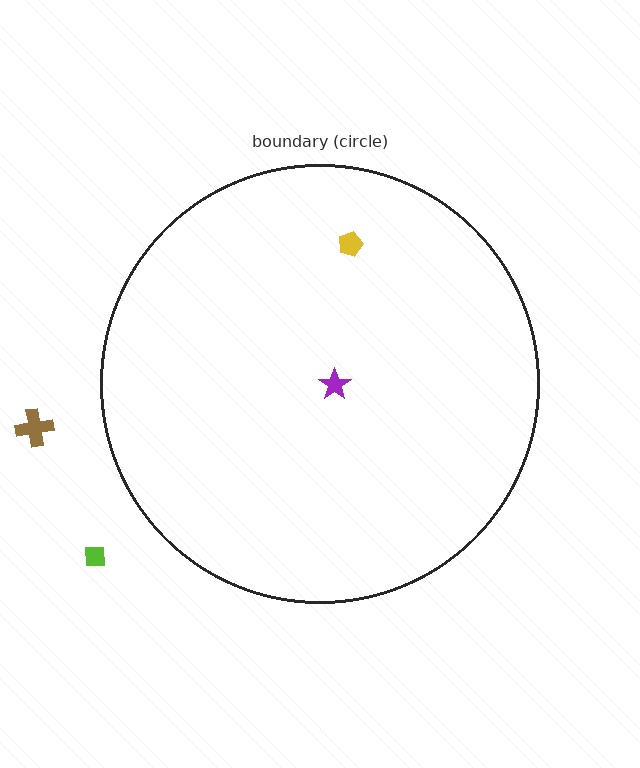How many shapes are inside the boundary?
2 inside, 2 outside.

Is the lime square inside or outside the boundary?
Outside.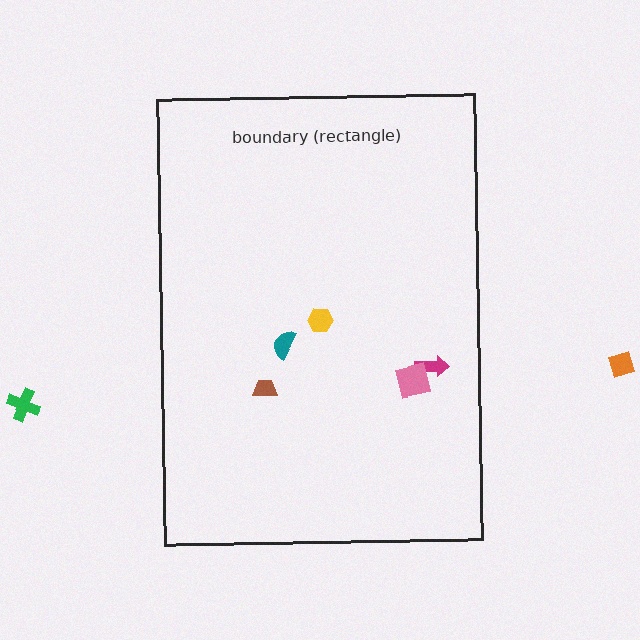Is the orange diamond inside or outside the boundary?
Outside.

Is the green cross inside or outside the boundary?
Outside.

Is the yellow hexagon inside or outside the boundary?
Inside.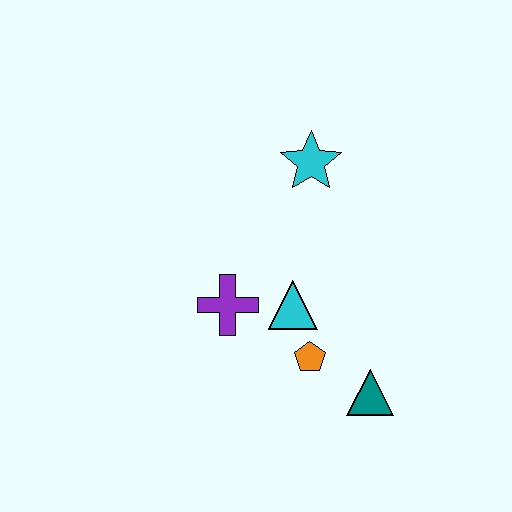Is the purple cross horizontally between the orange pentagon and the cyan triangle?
No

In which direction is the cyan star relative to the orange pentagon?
The cyan star is above the orange pentagon.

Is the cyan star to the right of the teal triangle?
No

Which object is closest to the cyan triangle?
The orange pentagon is closest to the cyan triangle.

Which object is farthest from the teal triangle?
The cyan star is farthest from the teal triangle.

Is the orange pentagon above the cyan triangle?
No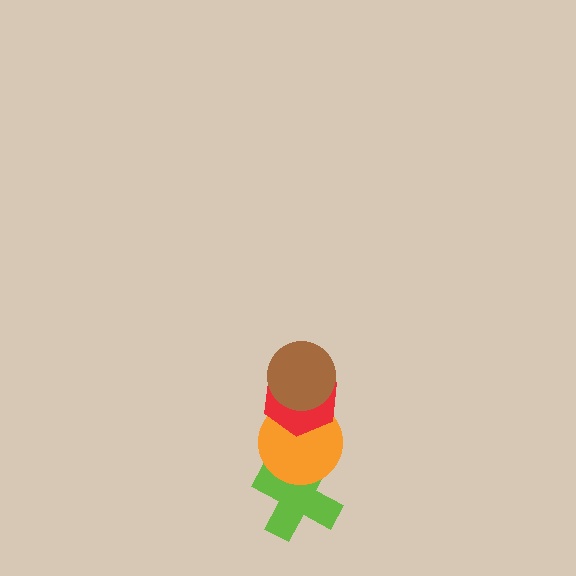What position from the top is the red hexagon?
The red hexagon is 2nd from the top.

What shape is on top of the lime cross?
The orange circle is on top of the lime cross.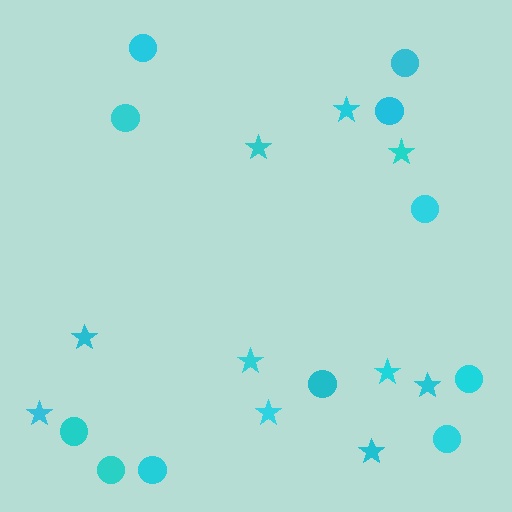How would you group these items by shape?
There are 2 groups: one group of stars (10) and one group of circles (11).